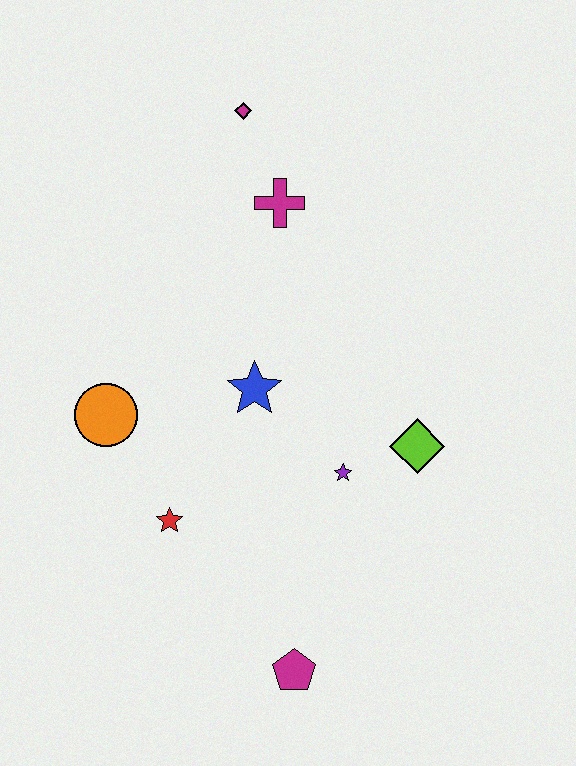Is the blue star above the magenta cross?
No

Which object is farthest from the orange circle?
The magenta diamond is farthest from the orange circle.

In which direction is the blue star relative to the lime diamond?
The blue star is to the left of the lime diamond.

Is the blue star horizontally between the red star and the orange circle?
No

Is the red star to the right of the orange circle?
Yes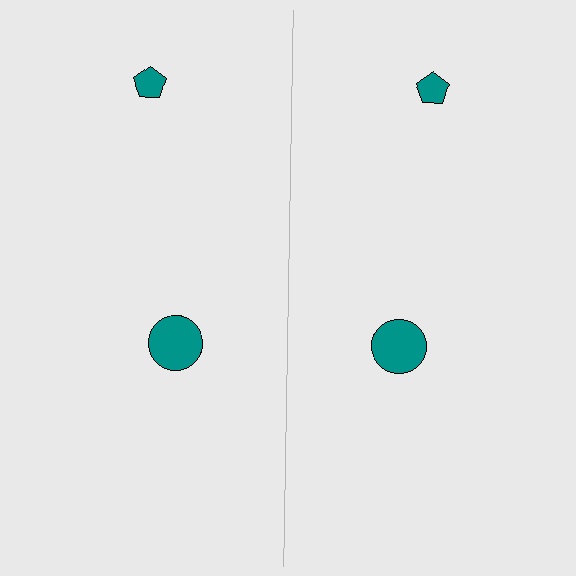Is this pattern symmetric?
Yes, this pattern has bilateral (reflection) symmetry.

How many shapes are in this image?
There are 4 shapes in this image.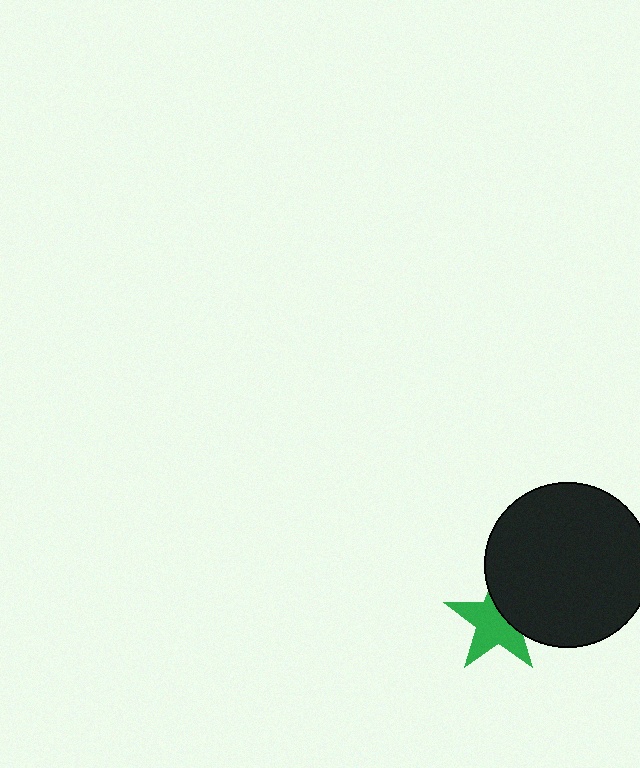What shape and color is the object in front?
The object in front is a black circle.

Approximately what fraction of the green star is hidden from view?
Roughly 37% of the green star is hidden behind the black circle.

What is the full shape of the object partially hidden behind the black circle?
The partially hidden object is a green star.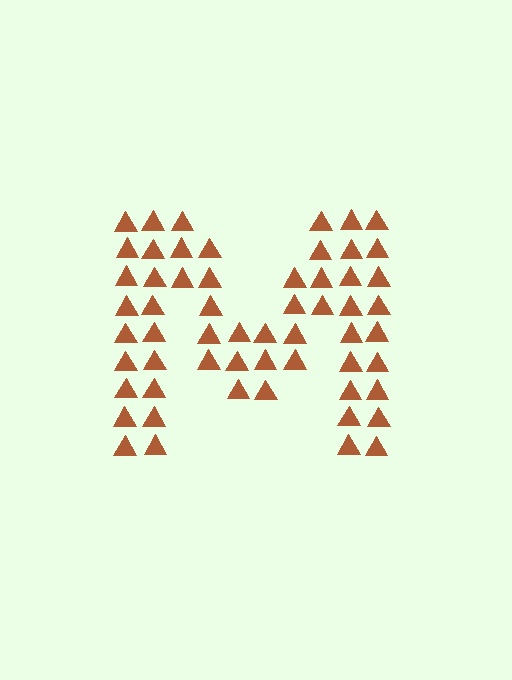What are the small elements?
The small elements are triangles.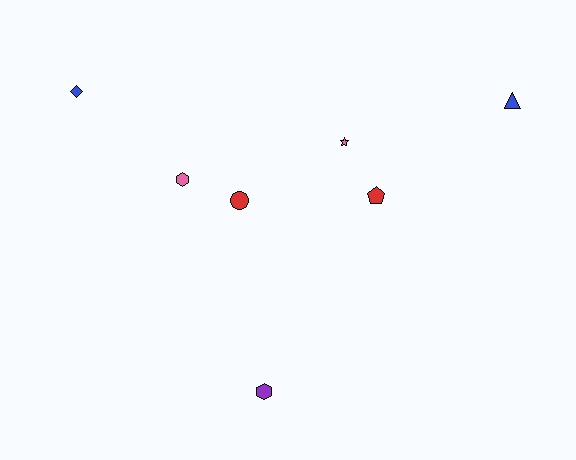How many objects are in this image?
There are 7 objects.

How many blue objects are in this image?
There are 2 blue objects.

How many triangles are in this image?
There is 1 triangle.